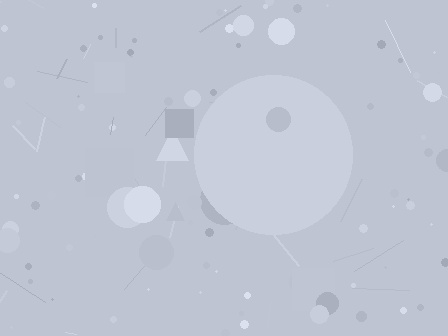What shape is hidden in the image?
A circle is hidden in the image.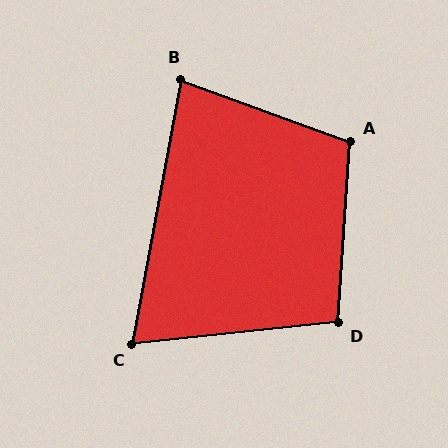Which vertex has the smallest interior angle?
C, at approximately 74 degrees.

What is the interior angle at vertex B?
Approximately 80 degrees (acute).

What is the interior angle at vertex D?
Approximately 100 degrees (obtuse).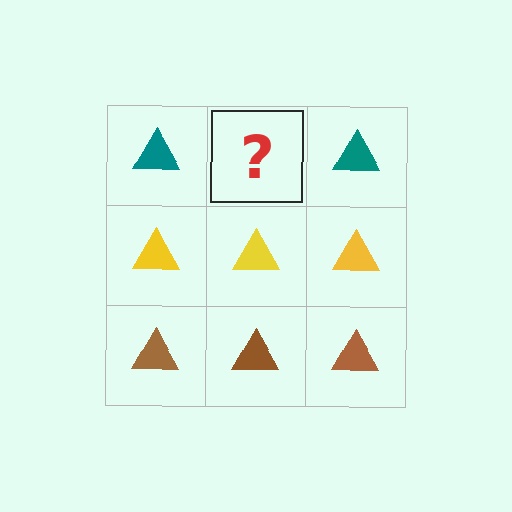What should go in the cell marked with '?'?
The missing cell should contain a teal triangle.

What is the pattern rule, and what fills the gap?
The rule is that each row has a consistent color. The gap should be filled with a teal triangle.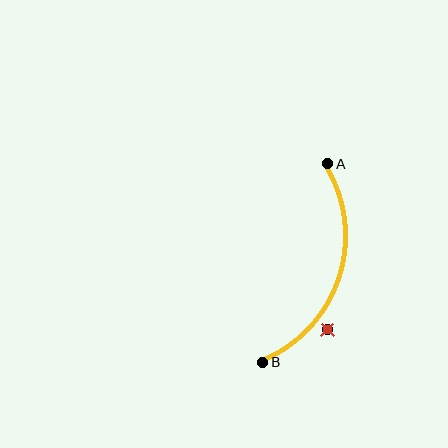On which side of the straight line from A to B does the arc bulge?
The arc bulges to the right of the straight line connecting A and B.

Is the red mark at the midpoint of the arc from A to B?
No — the red mark does not lie on the arc at all. It sits slightly outside the curve.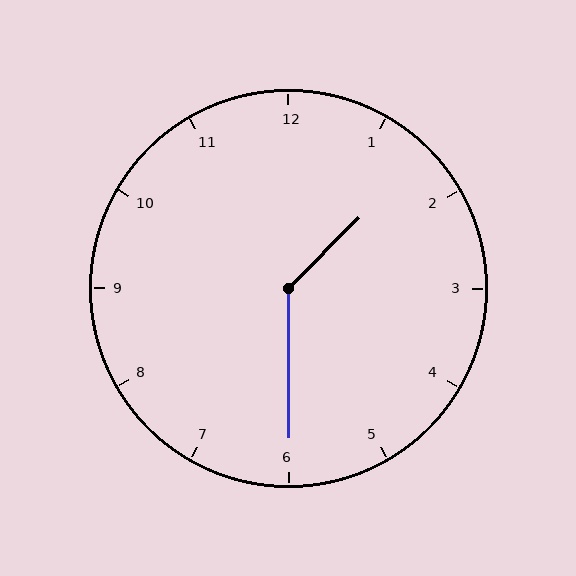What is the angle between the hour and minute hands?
Approximately 135 degrees.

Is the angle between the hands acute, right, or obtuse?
It is obtuse.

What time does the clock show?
1:30.